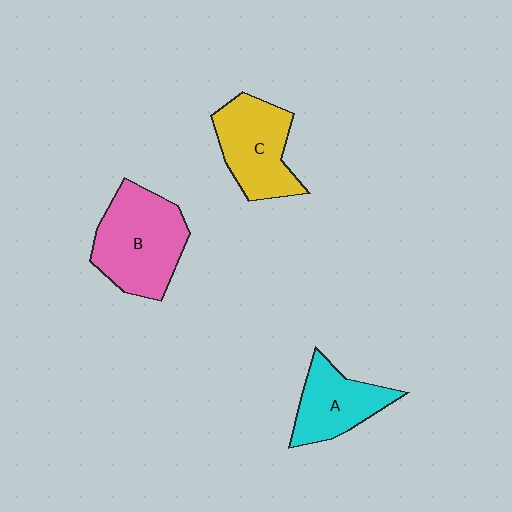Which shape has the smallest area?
Shape A (cyan).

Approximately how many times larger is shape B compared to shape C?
Approximately 1.2 times.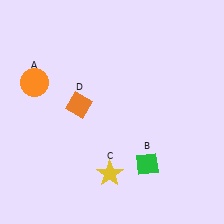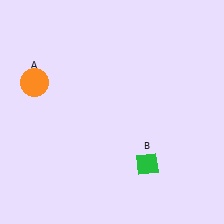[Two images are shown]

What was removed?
The yellow star (C), the orange diamond (D) were removed in Image 2.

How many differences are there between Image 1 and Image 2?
There are 2 differences between the two images.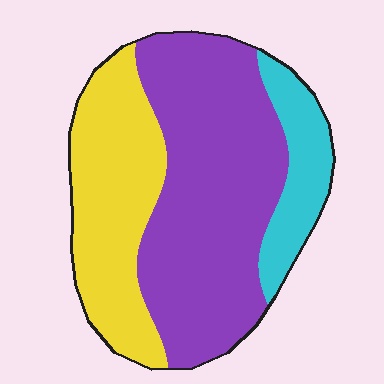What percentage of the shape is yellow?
Yellow takes up between a quarter and a half of the shape.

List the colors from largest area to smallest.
From largest to smallest: purple, yellow, cyan.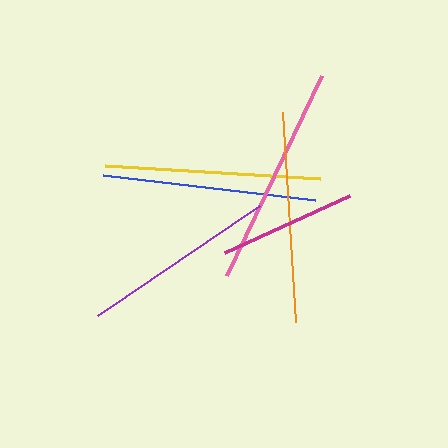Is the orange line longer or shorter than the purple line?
The orange line is longer than the purple line.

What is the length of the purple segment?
The purple segment is approximately 196 pixels long.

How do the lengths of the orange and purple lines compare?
The orange and purple lines are approximately the same length.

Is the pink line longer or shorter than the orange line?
The pink line is longer than the orange line.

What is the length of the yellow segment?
The yellow segment is approximately 215 pixels long.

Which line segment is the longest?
The pink line is the longest at approximately 222 pixels.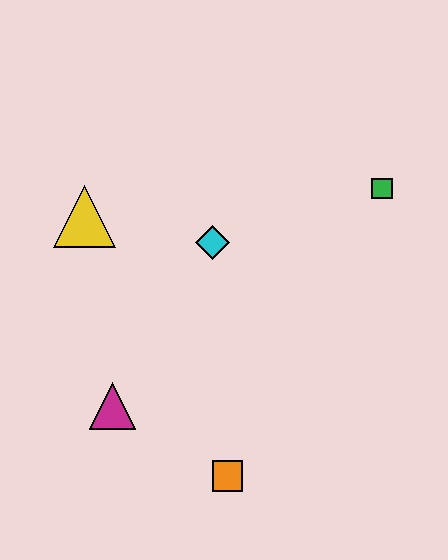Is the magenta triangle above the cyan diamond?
No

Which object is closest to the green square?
The cyan diamond is closest to the green square.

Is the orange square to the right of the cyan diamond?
Yes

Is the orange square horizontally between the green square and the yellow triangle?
Yes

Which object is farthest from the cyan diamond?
The orange square is farthest from the cyan diamond.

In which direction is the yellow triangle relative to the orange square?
The yellow triangle is above the orange square.